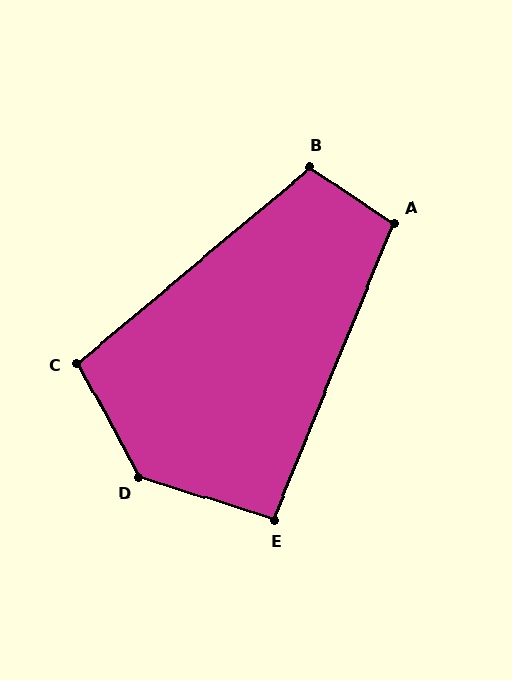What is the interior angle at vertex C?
Approximately 102 degrees (obtuse).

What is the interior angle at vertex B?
Approximately 106 degrees (obtuse).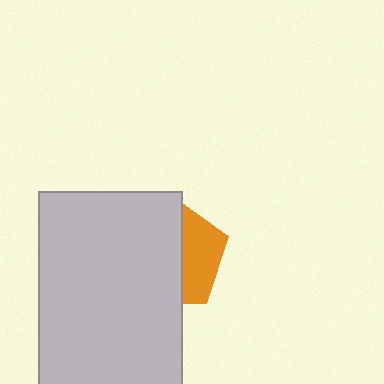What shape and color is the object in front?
The object in front is a light gray rectangle.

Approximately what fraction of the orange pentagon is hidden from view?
Roughly 64% of the orange pentagon is hidden behind the light gray rectangle.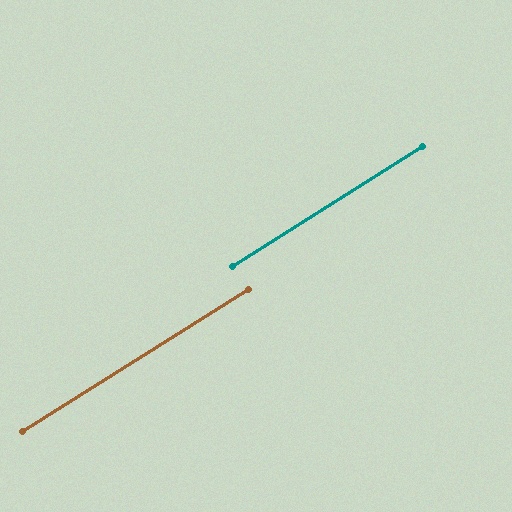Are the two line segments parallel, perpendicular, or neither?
Parallel — their directions differ by only 0.2°.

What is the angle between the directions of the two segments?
Approximately 0 degrees.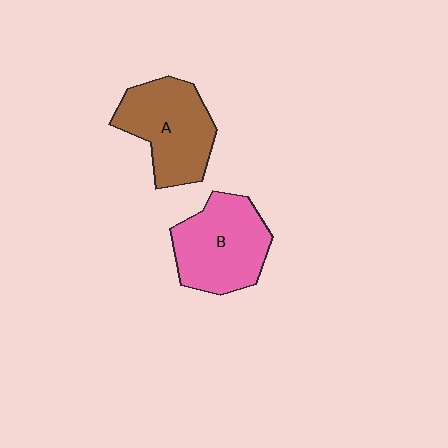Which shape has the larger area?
Shape B (pink).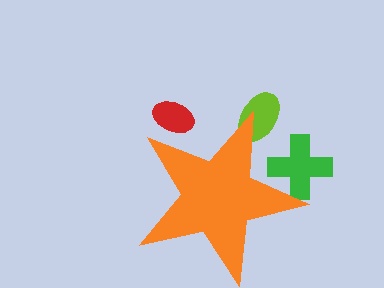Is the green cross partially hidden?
Yes, the green cross is partially hidden behind the orange star.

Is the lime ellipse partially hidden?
Yes, the lime ellipse is partially hidden behind the orange star.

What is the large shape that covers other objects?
An orange star.